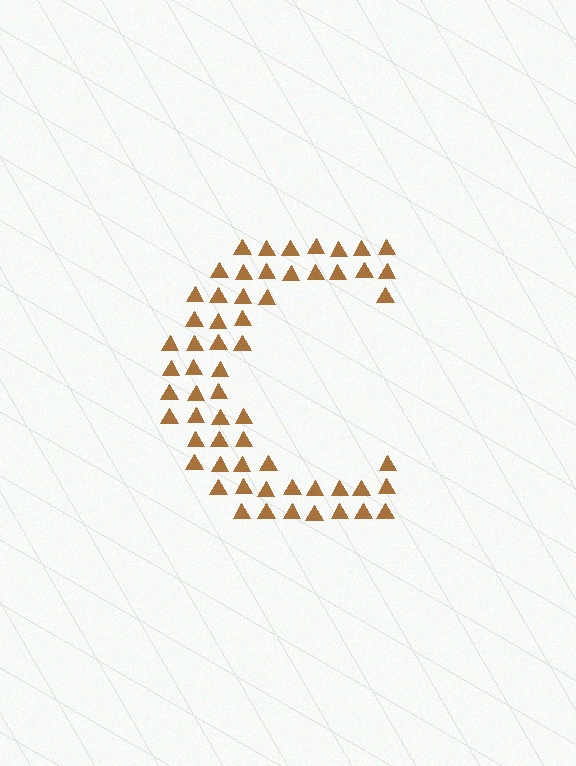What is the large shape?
The large shape is the letter C.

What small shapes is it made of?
It is made of small triangles.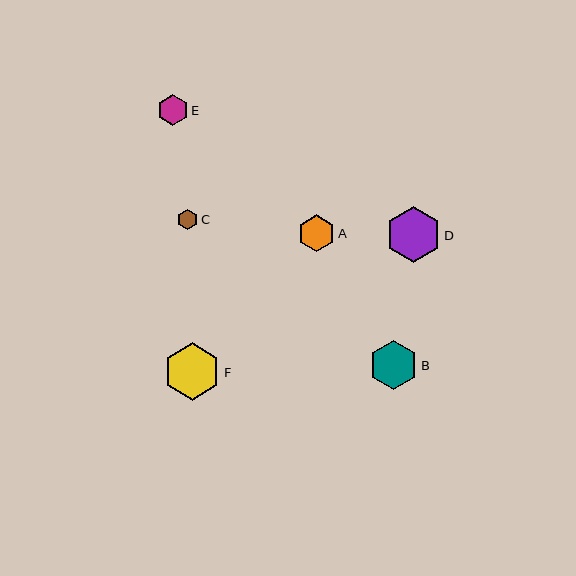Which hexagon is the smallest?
Hexagon C is the smallest with a size of approximately 20 pixels.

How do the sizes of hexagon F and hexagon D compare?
Hexagon F and hexagon D are approximately the same size.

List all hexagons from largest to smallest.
From largest to smallest: F, D, B, A, E, C.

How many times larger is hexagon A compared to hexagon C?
Hexagon A is approximately 1.8 times the size of hexagon C.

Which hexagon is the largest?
Hexagon F is the largest with a size of approximately 57 pixels.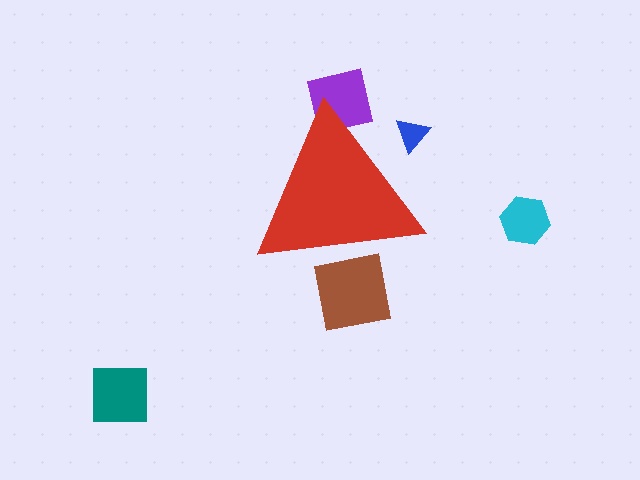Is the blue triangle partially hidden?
Yes, the blue triangle is partially hidden behind the red triangle.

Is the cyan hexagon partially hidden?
No, the cyan hexagon is fully visible.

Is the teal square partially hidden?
No, the teal square is fully visible.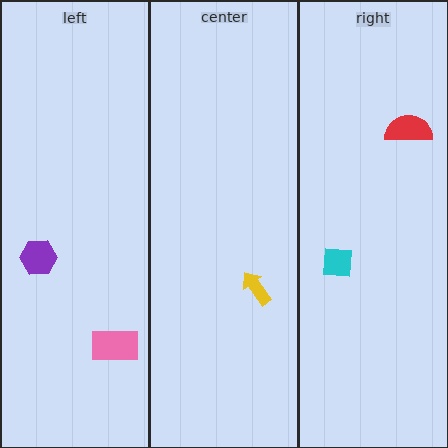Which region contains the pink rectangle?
The left region.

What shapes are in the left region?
The purple hexagon, the pink rectangle.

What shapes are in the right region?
The cyan square, the red semicircle.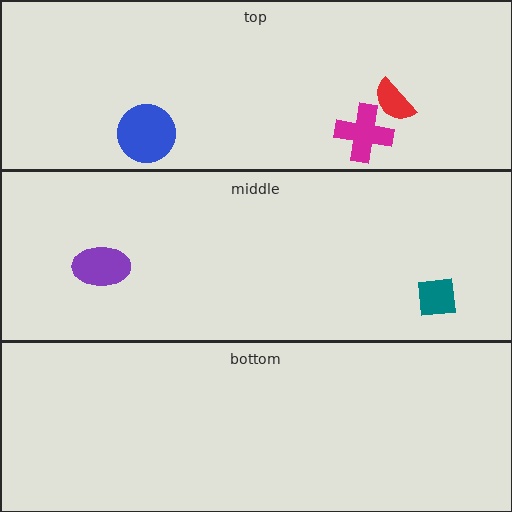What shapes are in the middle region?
The purple ellipse, the teal square.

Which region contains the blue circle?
The top region.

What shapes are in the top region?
The red semicircle, the magenta cross, the blue circle.